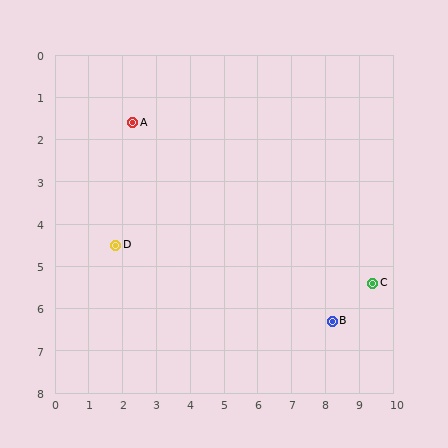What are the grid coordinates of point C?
Point C is at approximately (9.4, 5.4).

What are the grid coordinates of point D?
Point D is at approximately (1.8, 4.5).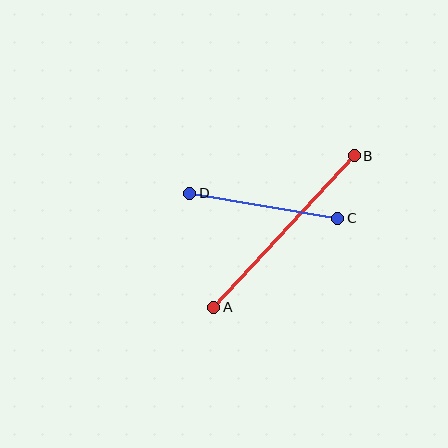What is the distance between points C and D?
The distance is approximately 150 pixels.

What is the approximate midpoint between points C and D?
The midpoint is at approximately (264, 206) pixels.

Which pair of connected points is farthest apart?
Points A and B are farthest apart.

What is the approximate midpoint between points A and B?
The midpoint is at approximately (284, 232) pixels.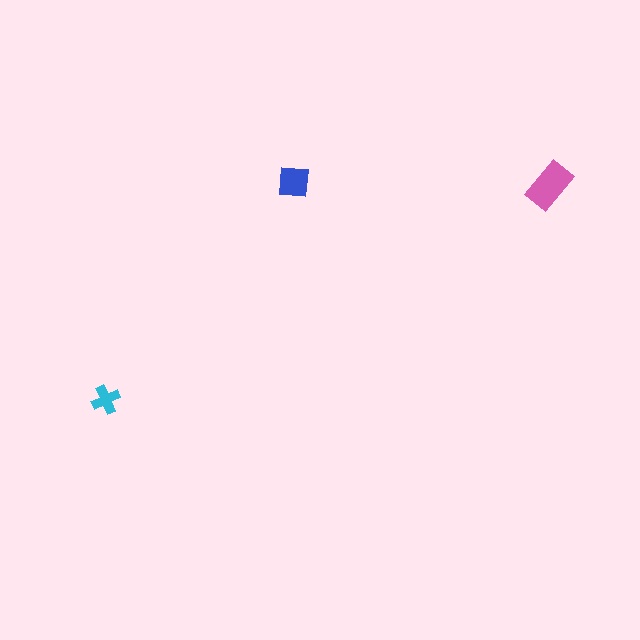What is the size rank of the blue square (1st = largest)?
2nd.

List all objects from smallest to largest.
The cyan cross, the blue square, the pink rectangle.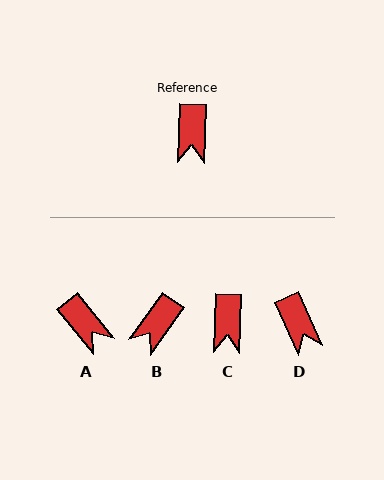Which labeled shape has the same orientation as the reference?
C.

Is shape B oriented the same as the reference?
No, it is off by about 34 degrees.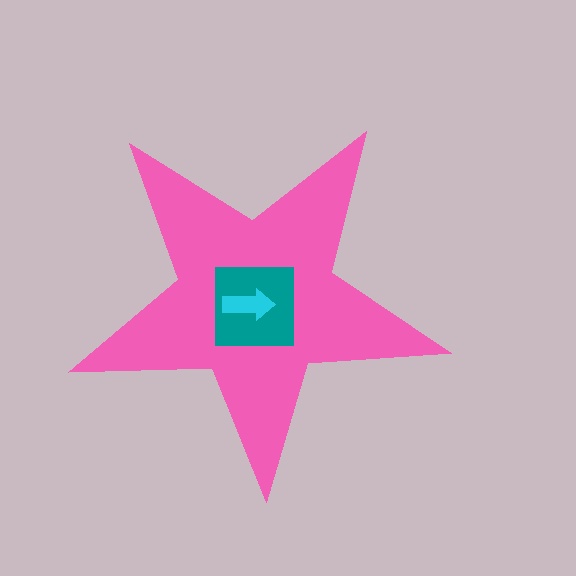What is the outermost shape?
The pink star.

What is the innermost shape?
The cyan arrow.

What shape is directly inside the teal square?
The cyan arrow.